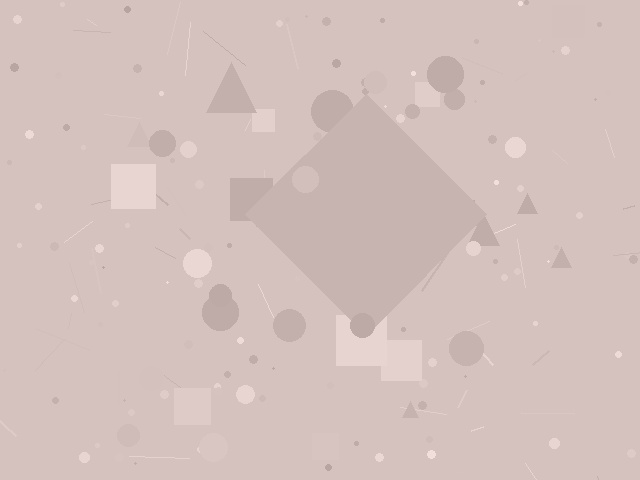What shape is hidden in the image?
A diamond is hidden in the image.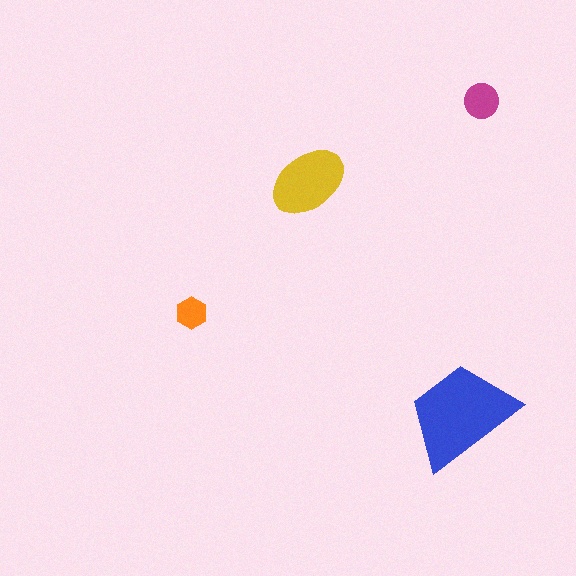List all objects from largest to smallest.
The blue trapezoid, the yellow ellipse, the magenta circle, the orange hexagon.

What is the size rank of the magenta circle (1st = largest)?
3rd.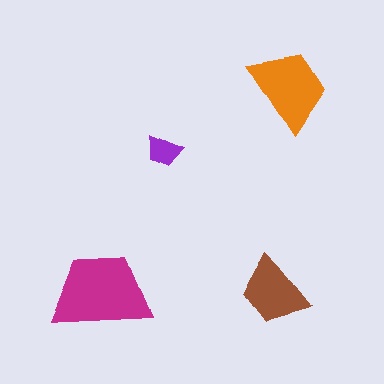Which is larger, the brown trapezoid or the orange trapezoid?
The orange one.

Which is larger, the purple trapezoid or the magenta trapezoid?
The magenta one.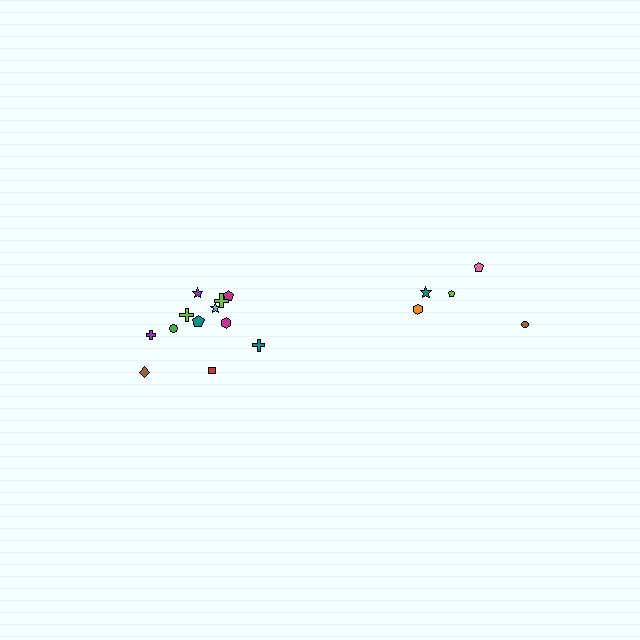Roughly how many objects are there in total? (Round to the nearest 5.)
Roughly 15 objects in total.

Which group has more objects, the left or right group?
The left group.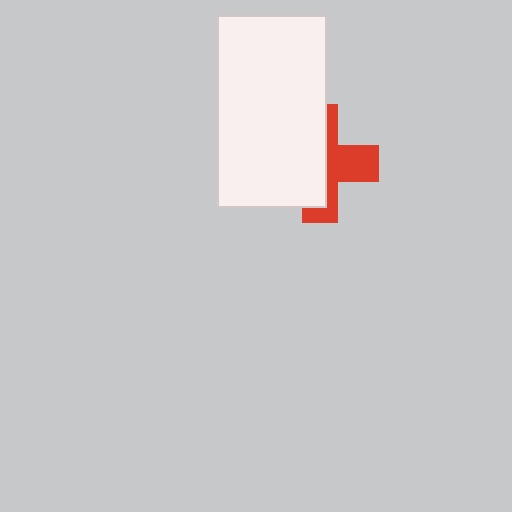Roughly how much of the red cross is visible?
A small part of it is visible (roughly 43%).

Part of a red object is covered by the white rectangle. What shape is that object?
It is a cross.